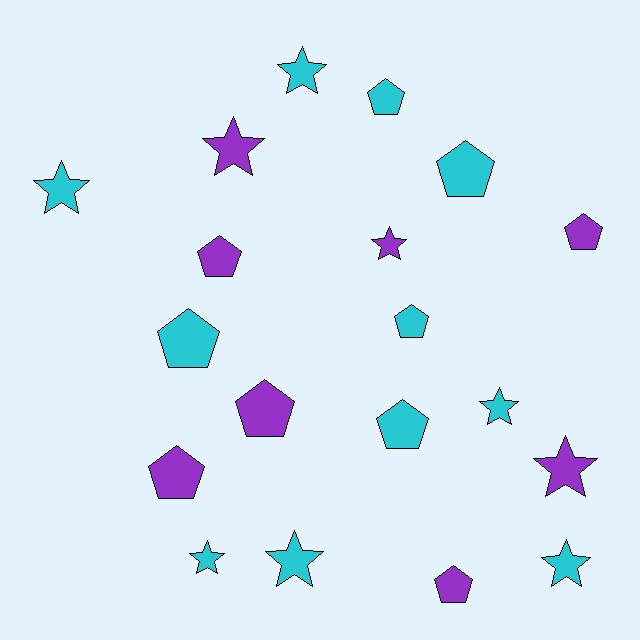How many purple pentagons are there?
There are 5 purple pentagons.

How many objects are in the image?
There are 19 objects.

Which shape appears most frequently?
Pentagon, with 10 objects.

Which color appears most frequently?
Cyan, with 11 objects.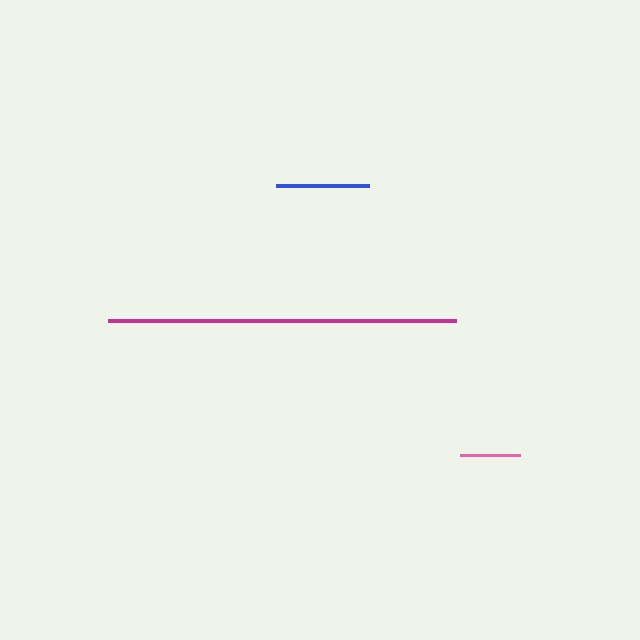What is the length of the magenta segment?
The magenta segment is approximately 348 pixels long.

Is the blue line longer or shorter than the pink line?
The blue line is longer than the pink line.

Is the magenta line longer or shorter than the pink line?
The magenta line is longer than the pink line.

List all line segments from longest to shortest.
From longest to shortest: magenta, blue, pink.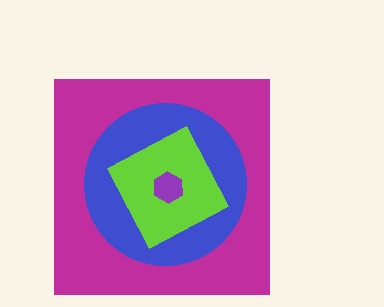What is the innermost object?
The purple hexagon.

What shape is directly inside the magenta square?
The blue circle.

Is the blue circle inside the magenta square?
Yes.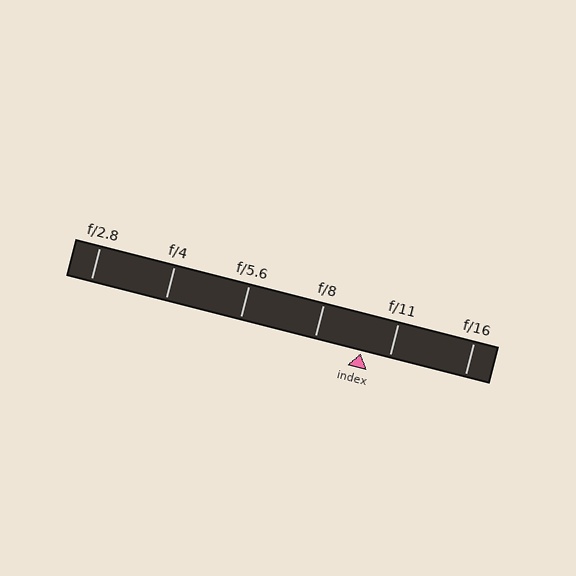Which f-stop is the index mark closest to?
The index mark is closest to f/11.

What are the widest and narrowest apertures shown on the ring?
The widest aperture shown is f/2.8 and the narrowest is f/16.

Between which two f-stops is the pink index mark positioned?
The index mark is between f/8 and f/11.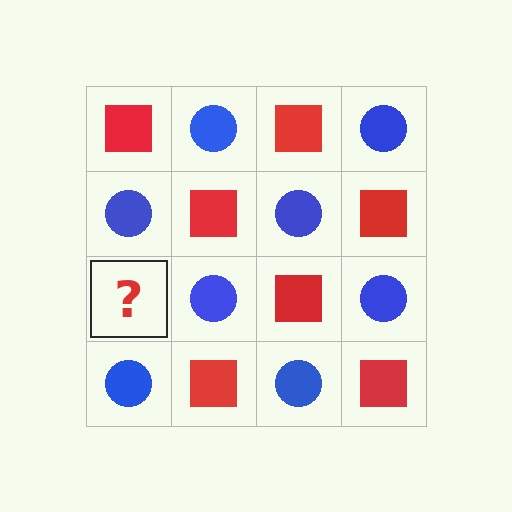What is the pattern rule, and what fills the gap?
The rule is that it alternates red square and blue circle in a checkerboard pattern. The gap should be filled with a red square.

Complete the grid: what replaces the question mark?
The question mark should be replaced with a red square.